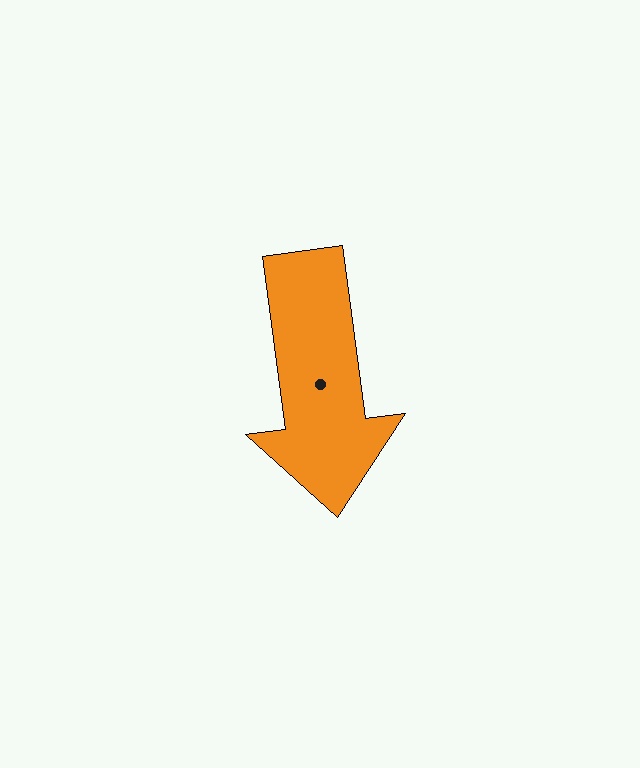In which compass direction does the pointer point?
South.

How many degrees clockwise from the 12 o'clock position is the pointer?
Approximately 173 degrees.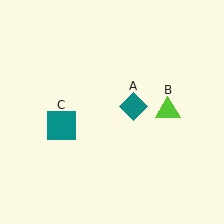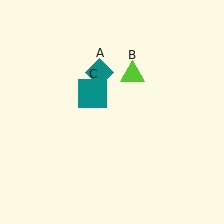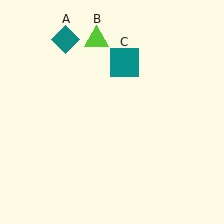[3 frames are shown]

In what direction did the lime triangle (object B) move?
The lime triangle (object B) moved up and to the left.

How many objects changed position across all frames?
3 objects changed position: teal diamond (object A), lime triangle (object B), teal square (object C).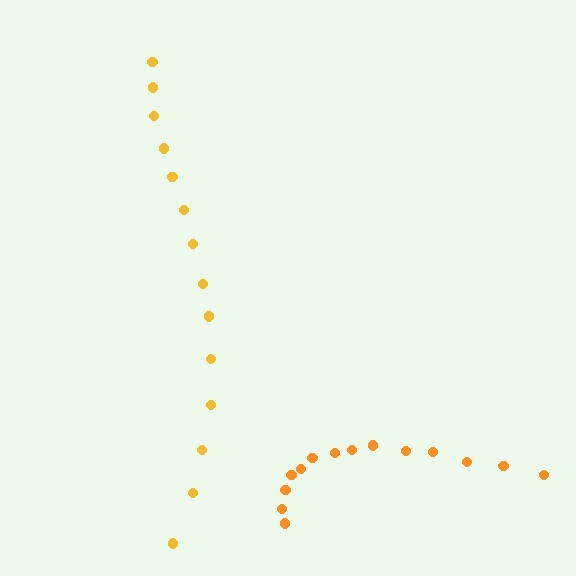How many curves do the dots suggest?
There are 2 distinct paths.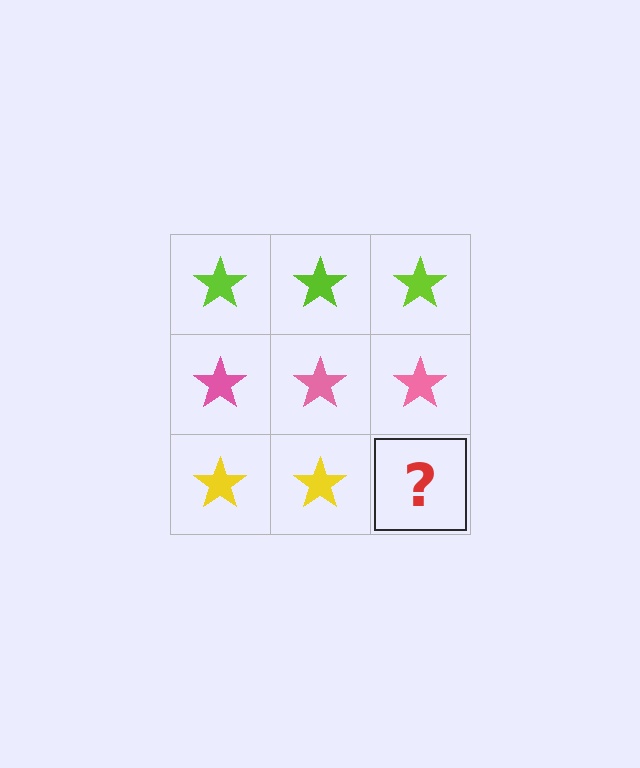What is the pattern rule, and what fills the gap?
The rule is that each row has a consistent color. The gap should be filled with a yellow star.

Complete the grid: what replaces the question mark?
The question mark should be replaced with a yellow star.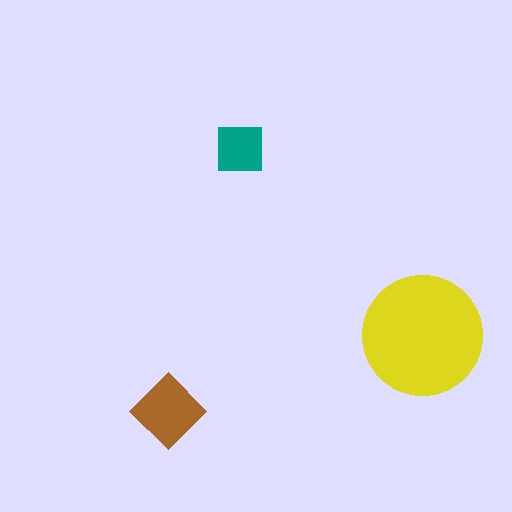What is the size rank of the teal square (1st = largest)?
3rd.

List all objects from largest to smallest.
The yellow circle, the brown diamond, the teal square.